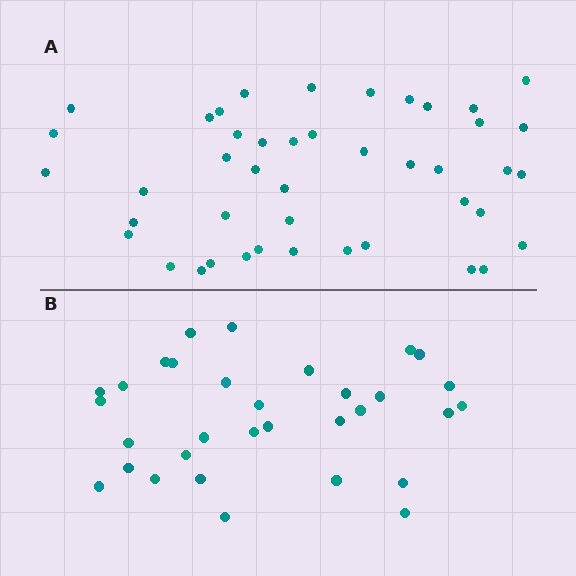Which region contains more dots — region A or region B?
Region A (the top region) has more dots.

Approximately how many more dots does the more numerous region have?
Region A has roughly 12 or so more dots than region B.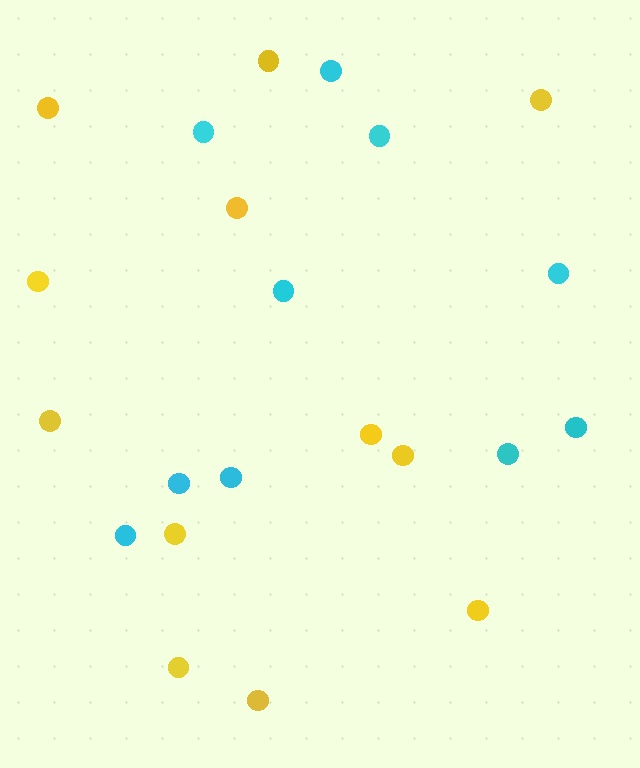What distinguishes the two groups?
There are 2 groups: one group of cyan circles (10) and one group of yellow circles (12).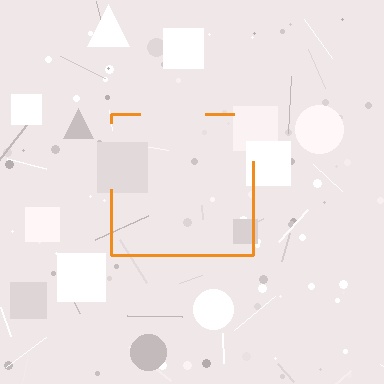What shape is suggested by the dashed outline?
The dashed outline suggests a square.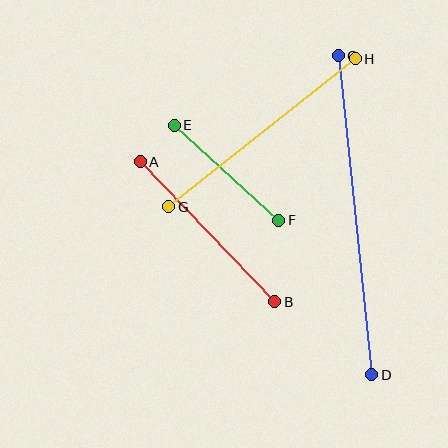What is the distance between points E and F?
The distance is approximately 141 pixels.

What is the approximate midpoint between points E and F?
The midpoint is at approximately (226, 173) pixels.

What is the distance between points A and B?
The distance is approximately 194 pixels.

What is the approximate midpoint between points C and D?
The midpoint is at approximately (355, 215) pixels.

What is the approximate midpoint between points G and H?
The midpoint is at approximately (262, 133) pixels.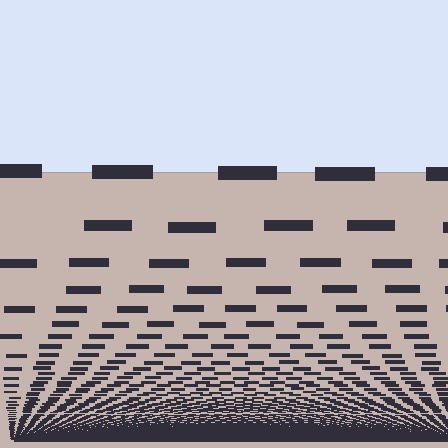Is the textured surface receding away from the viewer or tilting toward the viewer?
The surface appears to tilt toward the viewer. Texture elements get larger and sparser toward the top.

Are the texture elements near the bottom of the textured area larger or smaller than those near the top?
Smaller. The gradient is inverted — elements near the bottom are smaller and denser.